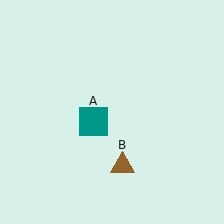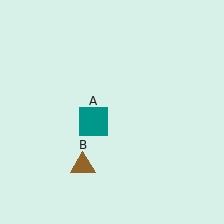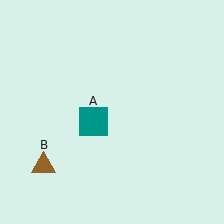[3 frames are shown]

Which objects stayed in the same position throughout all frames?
Teal square (object A) remained stationary.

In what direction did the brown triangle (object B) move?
The brown triangle (object B) moved left.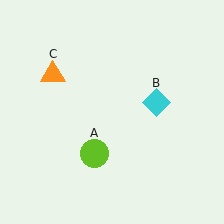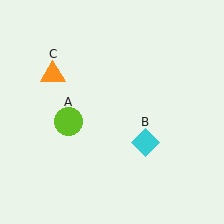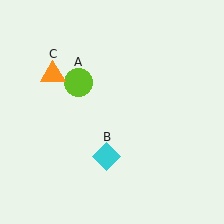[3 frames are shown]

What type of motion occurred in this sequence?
The lime circle (object A), cyan diamond (object B) rotated clockwise around the center of the scene.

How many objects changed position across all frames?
2 objects changed position: lime circle (object A), cyan diamond (object B).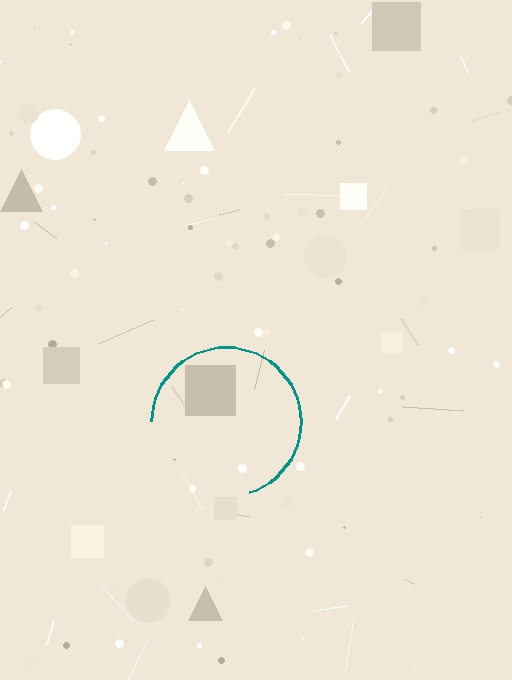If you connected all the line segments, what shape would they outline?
They would outline a circle.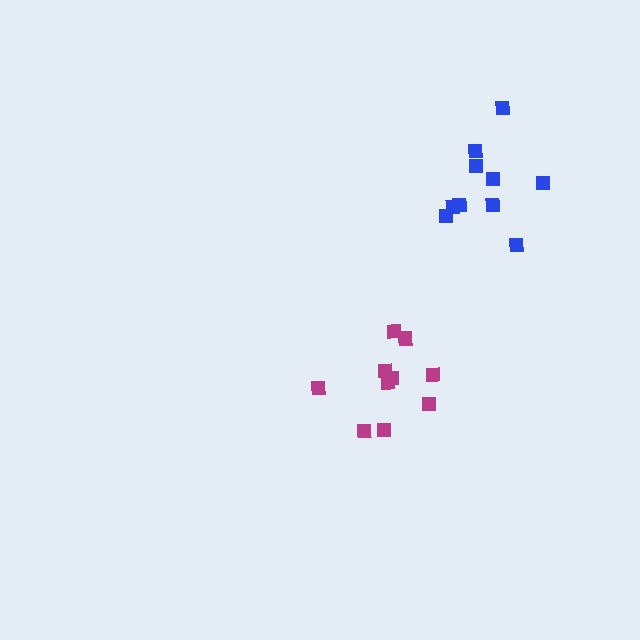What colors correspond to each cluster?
The clusters are colored: magenta, blue.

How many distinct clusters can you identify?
There are 2 distinct clusters.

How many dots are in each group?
Group 1: 10 dots, Group 2: 10 dots (20 total).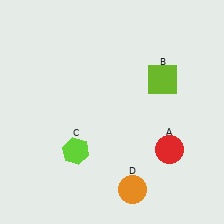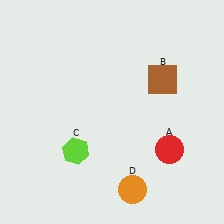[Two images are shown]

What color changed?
The square (B) changed from lime in Image 1 to brown in Image 2.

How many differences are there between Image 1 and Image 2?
There is 1 difference between the two images.